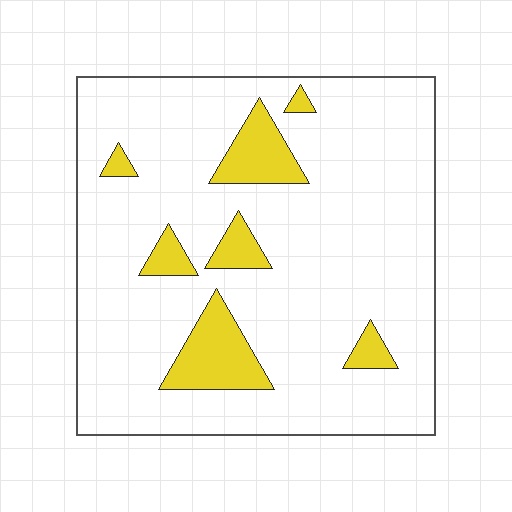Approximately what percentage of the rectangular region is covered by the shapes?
Approximately 15%.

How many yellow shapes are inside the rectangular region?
7.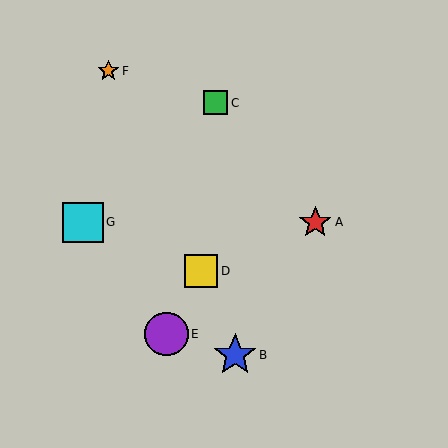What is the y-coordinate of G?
Object G is at y≈222.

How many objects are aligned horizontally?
2 objects (A, G) are aligned horizontally.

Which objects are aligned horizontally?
Objects A, G are aligned horizontally.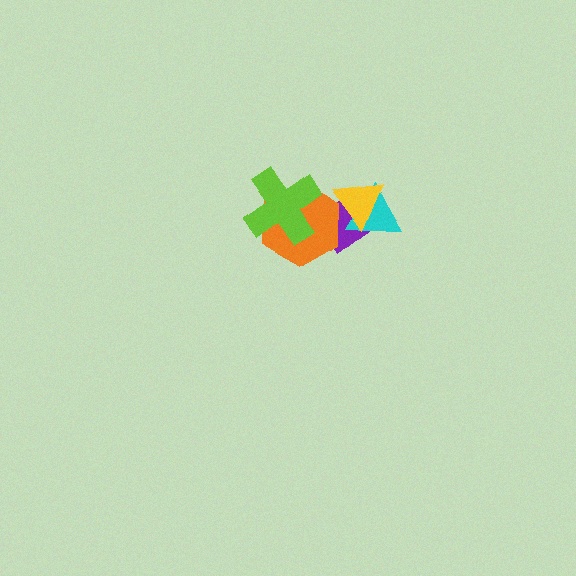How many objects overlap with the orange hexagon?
3 objects overlap with the orange hexagon.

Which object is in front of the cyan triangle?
The yellow triangle is in front of the cyan triangle.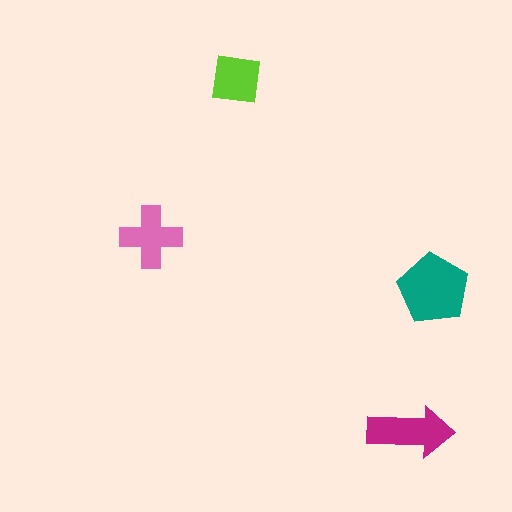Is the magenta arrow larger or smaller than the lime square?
Larger.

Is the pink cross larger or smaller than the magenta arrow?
Smaller.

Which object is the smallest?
The lime square.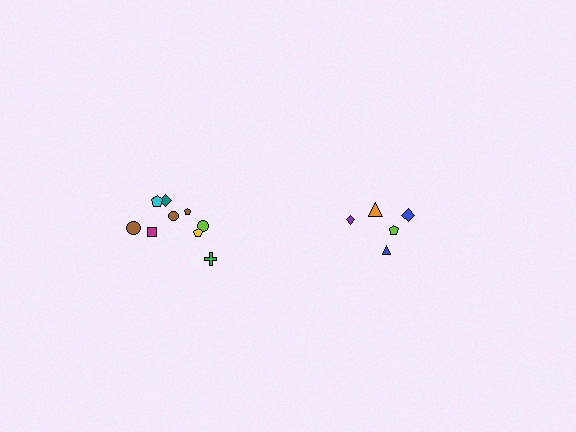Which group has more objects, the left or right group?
The left group.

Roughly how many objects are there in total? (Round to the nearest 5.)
Roughly 15 objects in total.